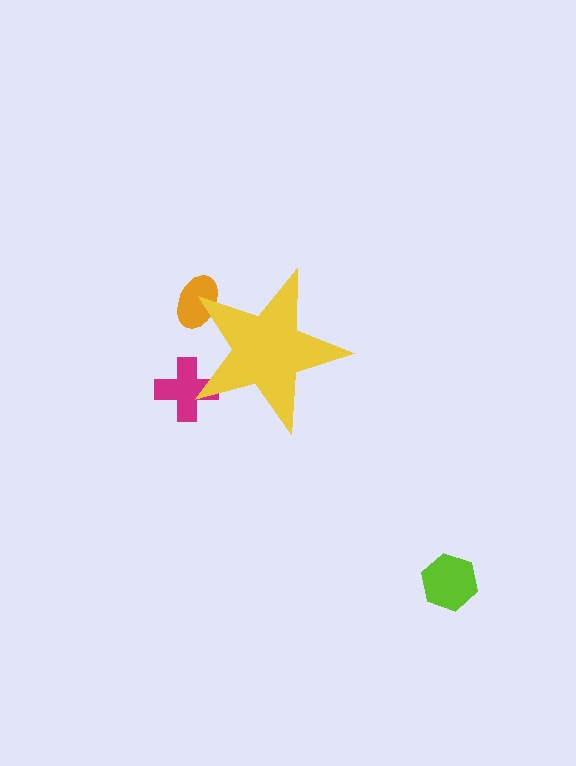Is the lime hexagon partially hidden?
No, the lime hexagon is fully visible.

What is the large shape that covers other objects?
A yellow star.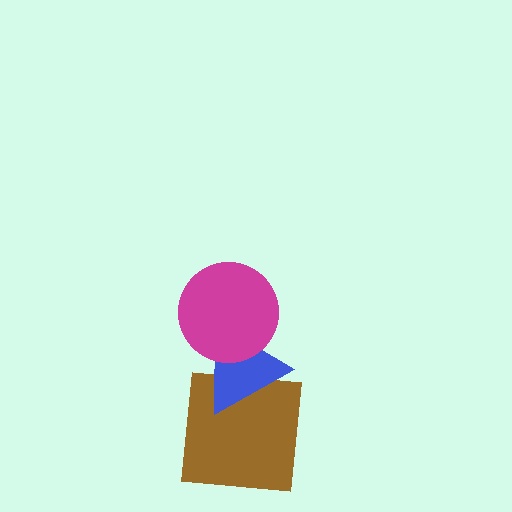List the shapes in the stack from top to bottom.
From top to bottom: the magenta circle, the blue triangle, the brown square.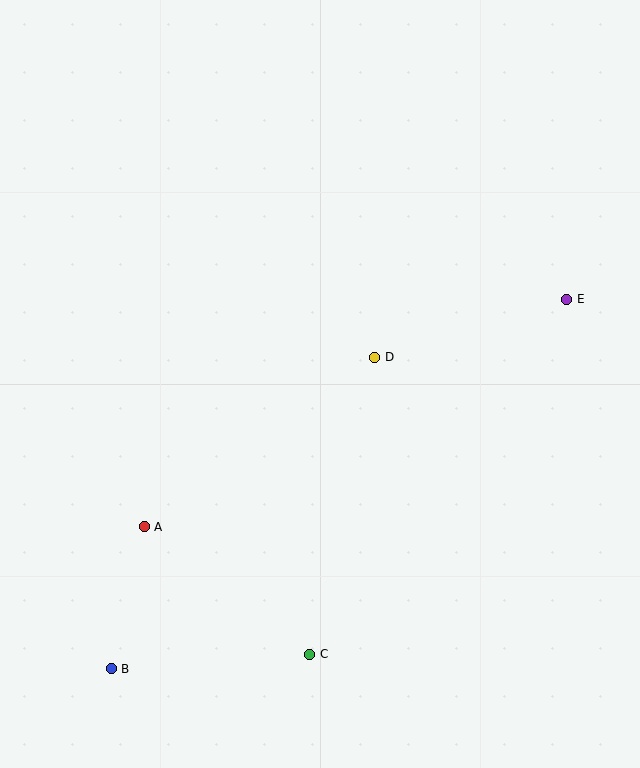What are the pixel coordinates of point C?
Point C is at (310, 654).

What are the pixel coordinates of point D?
Point D is at (375, 357).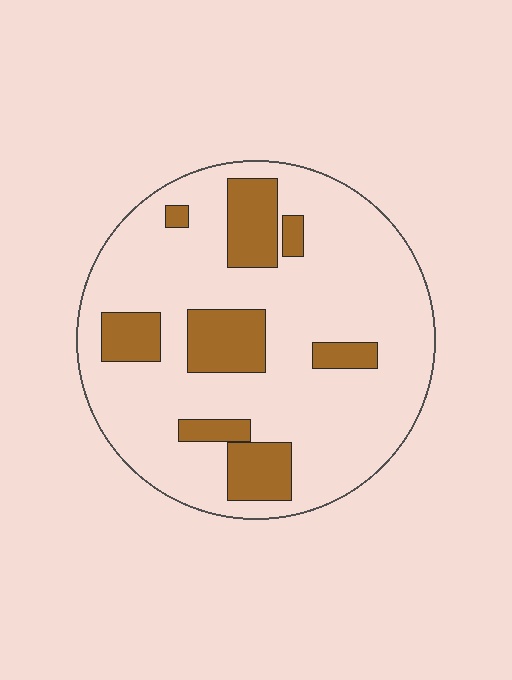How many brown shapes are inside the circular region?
8.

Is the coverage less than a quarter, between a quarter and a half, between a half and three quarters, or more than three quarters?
Less than a quarter.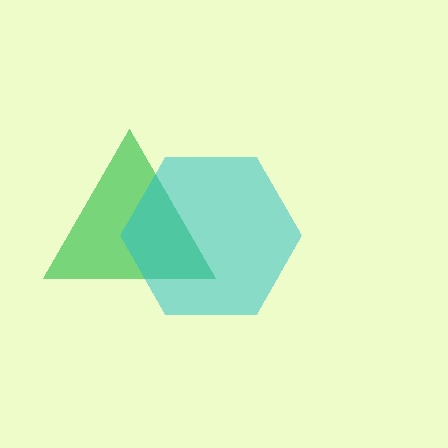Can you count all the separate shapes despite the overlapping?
Yes, there are 2 separate shapes.